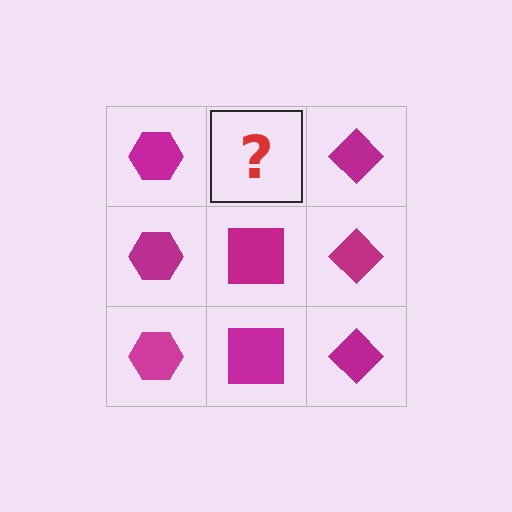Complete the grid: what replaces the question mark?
The question mark should be replaced with a magenta square.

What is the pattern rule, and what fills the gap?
The rule is that each column has a consistent shape. The gap should be filled with a magenta square.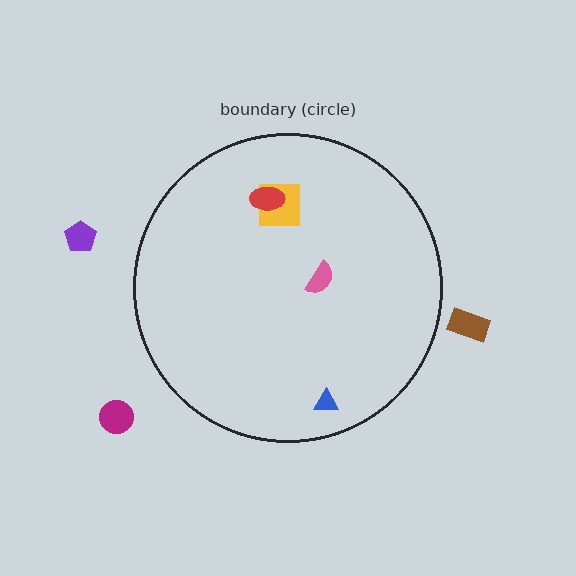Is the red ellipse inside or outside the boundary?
Inside.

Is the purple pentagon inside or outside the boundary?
Outside.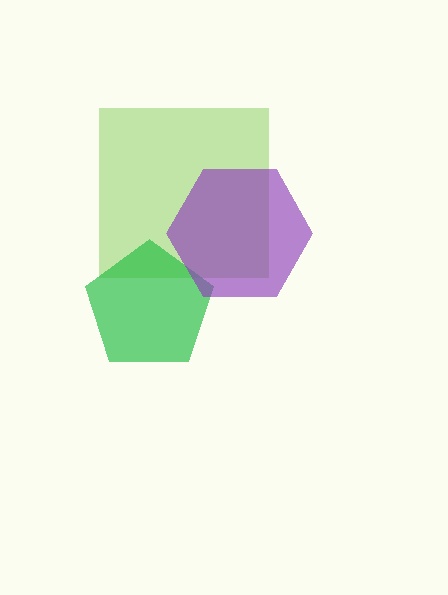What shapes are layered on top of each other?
The layered shapes are: a lime square, a green pentagon, a purple hexagon.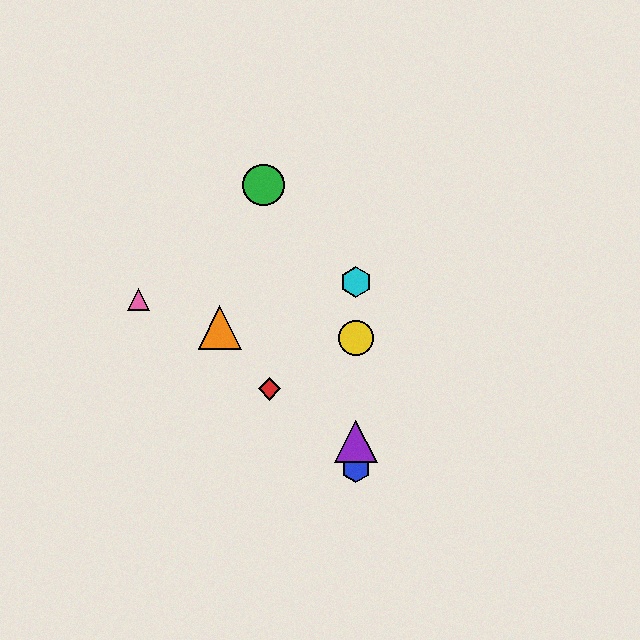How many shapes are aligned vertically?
4 shapes (the blue hexagon, the yellow circle, the purple triangle, the cyan hexagon) are aligned vertically.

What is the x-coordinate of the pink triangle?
The pink triangle is at x≈139.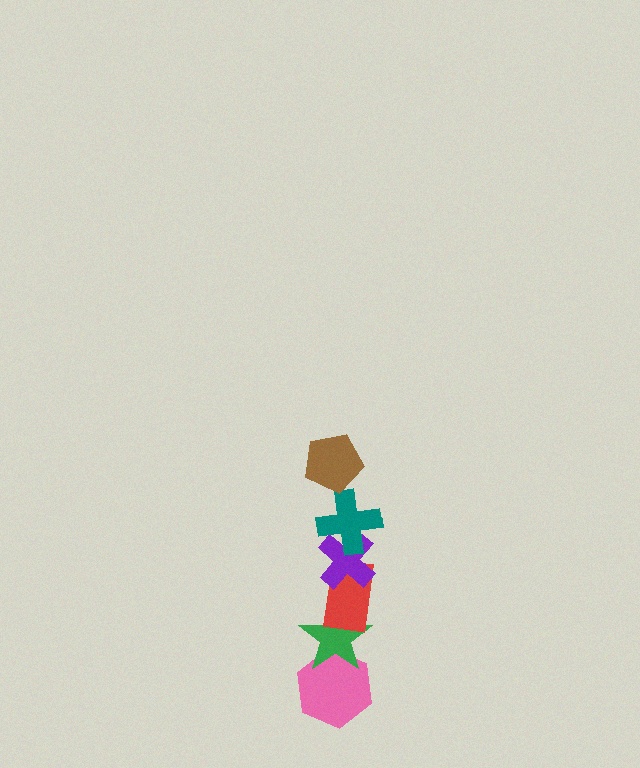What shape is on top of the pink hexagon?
The green star is on top of the pink hexagon.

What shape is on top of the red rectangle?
The purple cross is on top of the red rectangle.